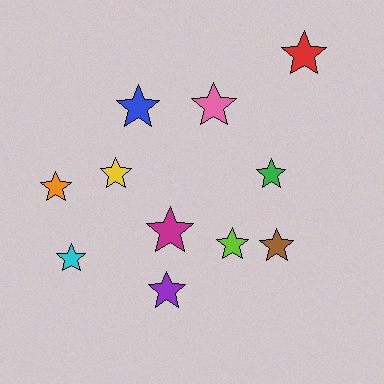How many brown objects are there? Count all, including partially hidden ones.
There is 1 brown object.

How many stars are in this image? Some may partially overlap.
There are 11 stars.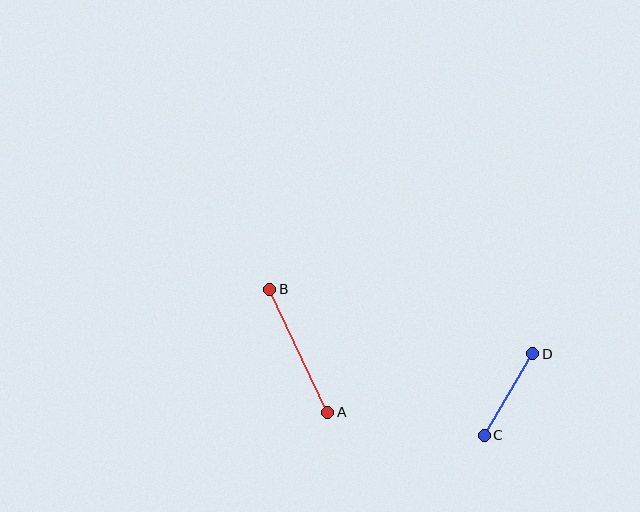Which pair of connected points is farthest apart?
Points A and B are farthest apart.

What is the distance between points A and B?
The distance is approximately 136 pixels.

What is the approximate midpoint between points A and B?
The midpoint is at approximately (299, 351) pixels.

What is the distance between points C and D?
The distance is approximately 95 pixels.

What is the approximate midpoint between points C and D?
The midpoint is at approximately (508, 395) pixels.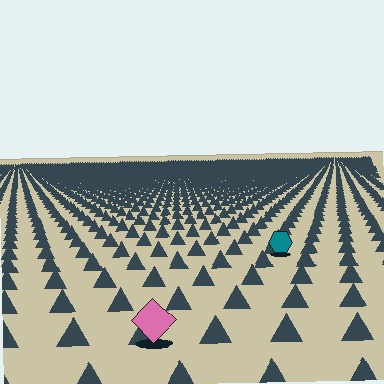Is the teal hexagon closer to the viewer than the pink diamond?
No. The pink diamond is closer — you can tell from the texture gradient: the ground texture is coarser near it.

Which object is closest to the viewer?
The pink diamond is closest. The texture marks near it are larger and more spread out.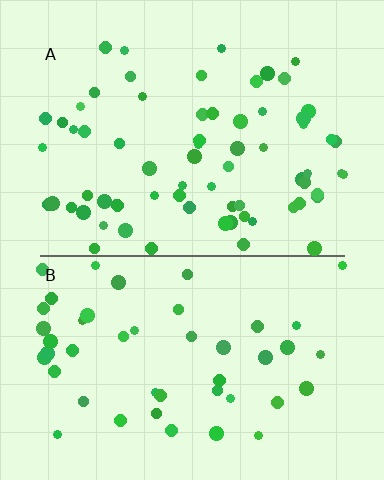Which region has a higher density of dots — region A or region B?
A (the top).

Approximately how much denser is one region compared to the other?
Approximately 1.5× — region A over region B.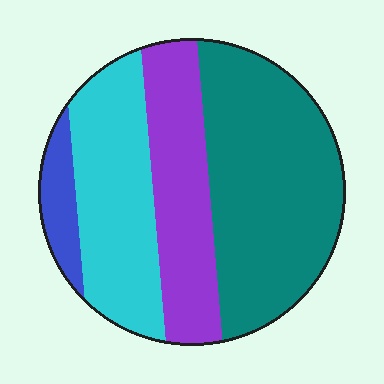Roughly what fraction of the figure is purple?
Purple takes up between a sixth and a third of the figure.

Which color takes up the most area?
Teal, at roughly 45%.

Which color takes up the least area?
Blue, at roughly 5%.